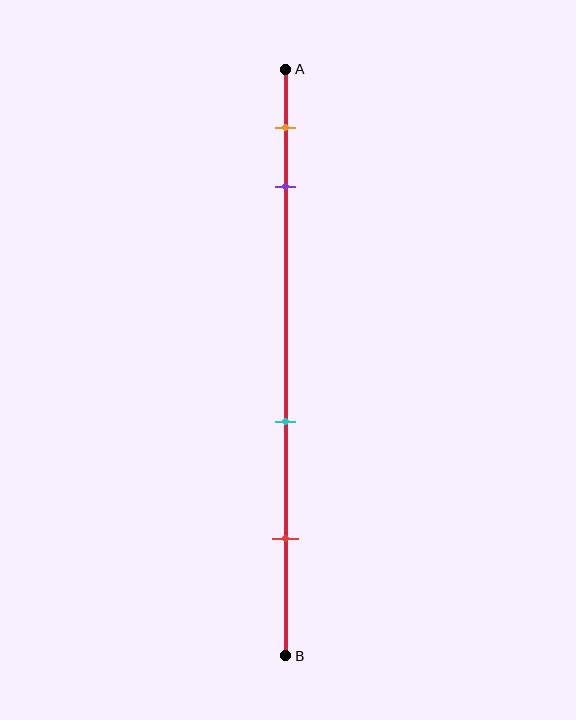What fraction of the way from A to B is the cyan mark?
The cyan mark is approximately 60% (0.6) of the way from A to B.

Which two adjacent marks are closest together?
The orange and purple marks are the closest adjacent pair.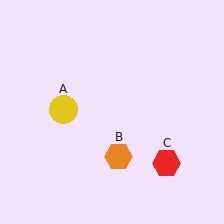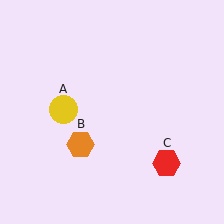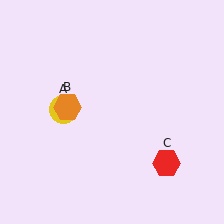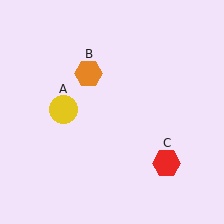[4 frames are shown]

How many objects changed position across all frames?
1 object changed position: orange hexagon (object B).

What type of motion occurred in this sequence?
The orange hexagon (object B) rotated clockwise around the center of the scene.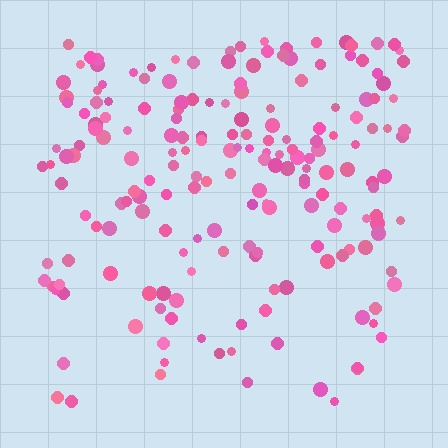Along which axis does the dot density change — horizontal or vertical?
Vertical.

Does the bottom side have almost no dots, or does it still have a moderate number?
Still a moderate number, just noticeably fewer than the top.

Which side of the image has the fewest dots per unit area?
The bottom.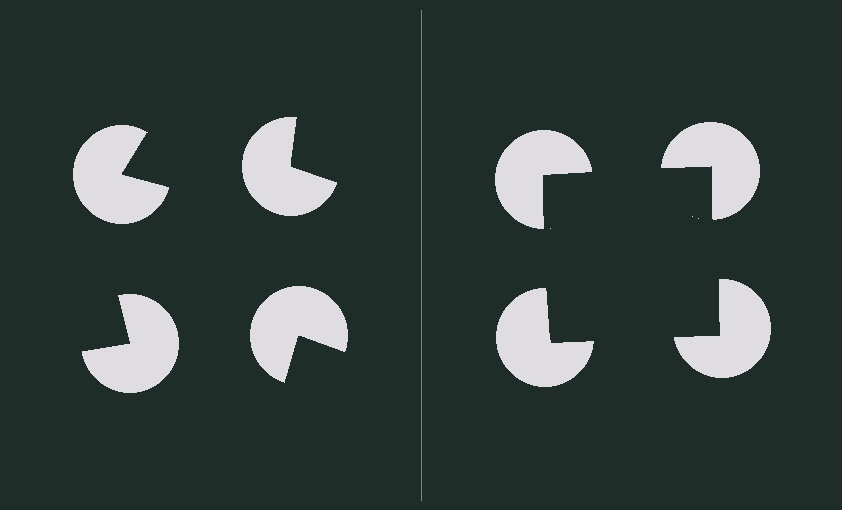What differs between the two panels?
The pac-man discs are positioned identically on both sides; only the wedge orientations differ. On the right they align to a square; on the left they are misaligned.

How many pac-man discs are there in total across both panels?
8 — 4 on each side.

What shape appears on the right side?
An illusory square.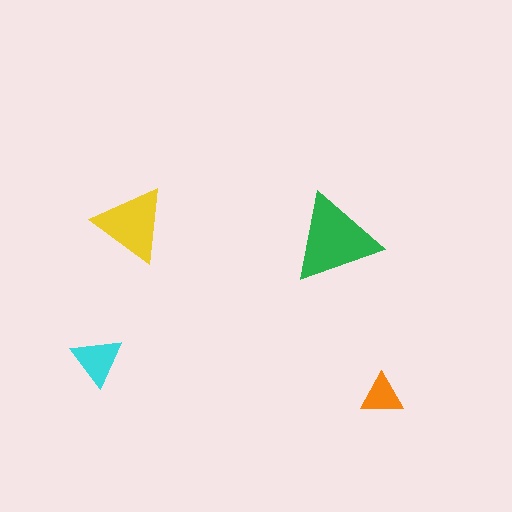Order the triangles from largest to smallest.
the green one, the yellow one, the cyan one, the orange one.